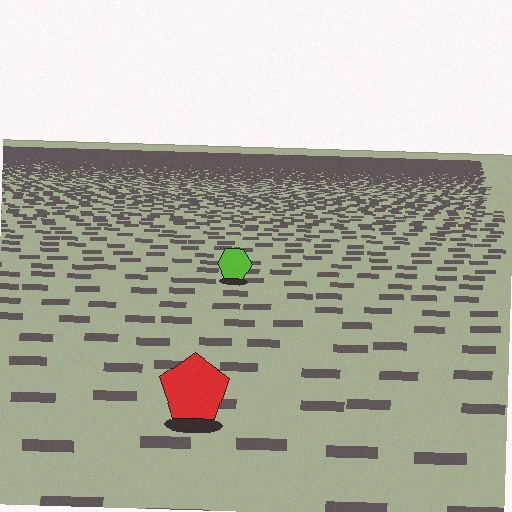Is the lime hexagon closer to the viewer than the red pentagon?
No. The red pentagon is closer — you can tell from the texture gradient: the ground texture is coarser near it.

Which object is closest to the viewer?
The red pentagon is closest. The texture marks near it are larger and more spread out.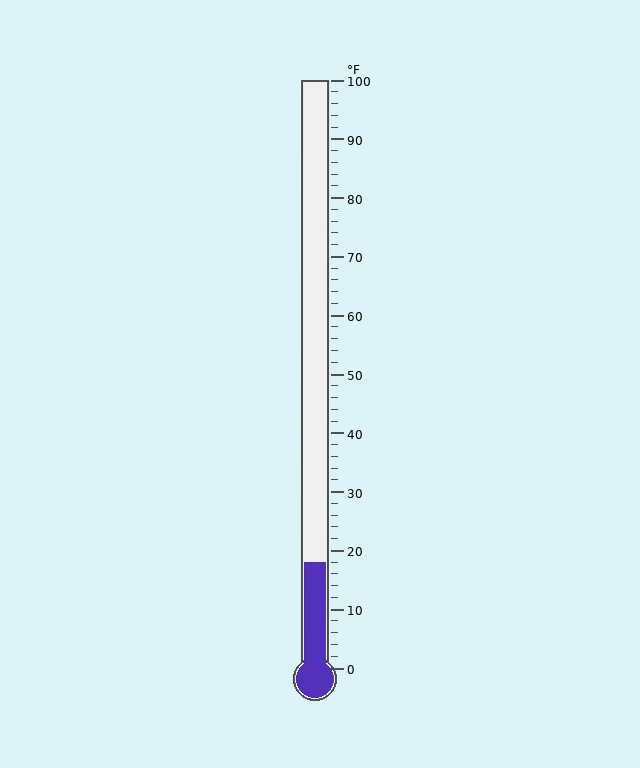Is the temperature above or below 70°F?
The temperature is below 70°F.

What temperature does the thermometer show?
The thermometer shows approximately 18°F.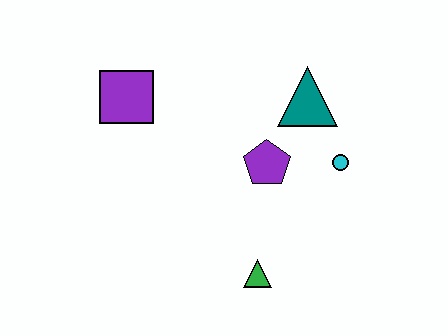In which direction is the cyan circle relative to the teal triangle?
The cyan circle is below the teal triangle.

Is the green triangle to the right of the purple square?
Yes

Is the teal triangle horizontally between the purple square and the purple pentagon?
No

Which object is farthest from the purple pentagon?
The purple square is farthest from the purple pentagon.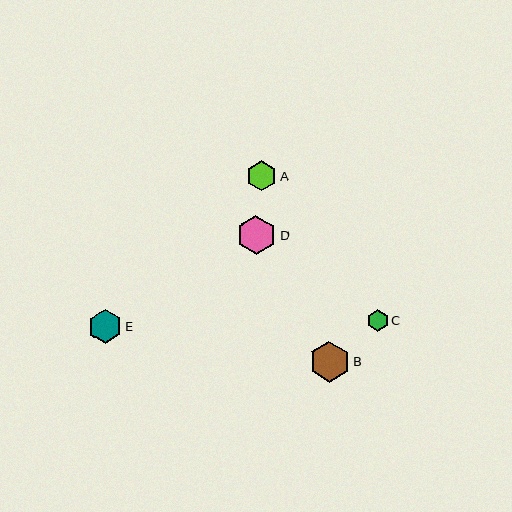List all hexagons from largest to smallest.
From largest to smallest: B, D, E, A, C.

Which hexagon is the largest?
Hexagon B is the largest with a size of approximately 41 pixels.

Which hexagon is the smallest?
Hexagon C is the smallest with a size of approximately 21 pixels.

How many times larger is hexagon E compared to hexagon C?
Hexagon E is approximately 1.6 times the size of hexagon C.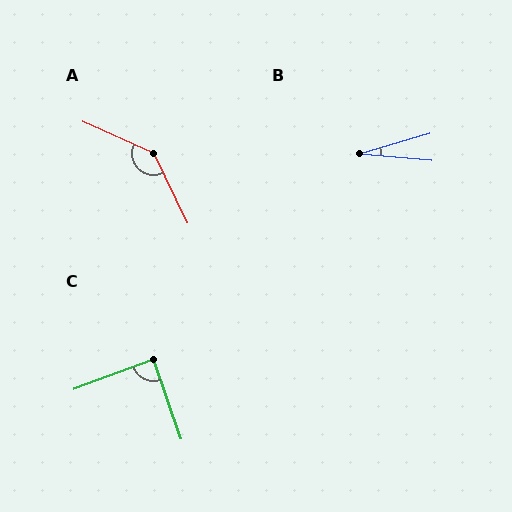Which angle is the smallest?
B, at approximately 21 degrees.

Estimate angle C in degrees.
Approximately 89 degrees.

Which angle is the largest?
A, at approximately 140 degrees.